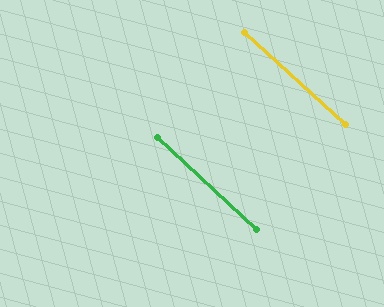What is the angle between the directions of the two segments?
Approximately 0 degrees.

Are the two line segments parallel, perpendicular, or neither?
Parallel — their directions differ by only 0.1°.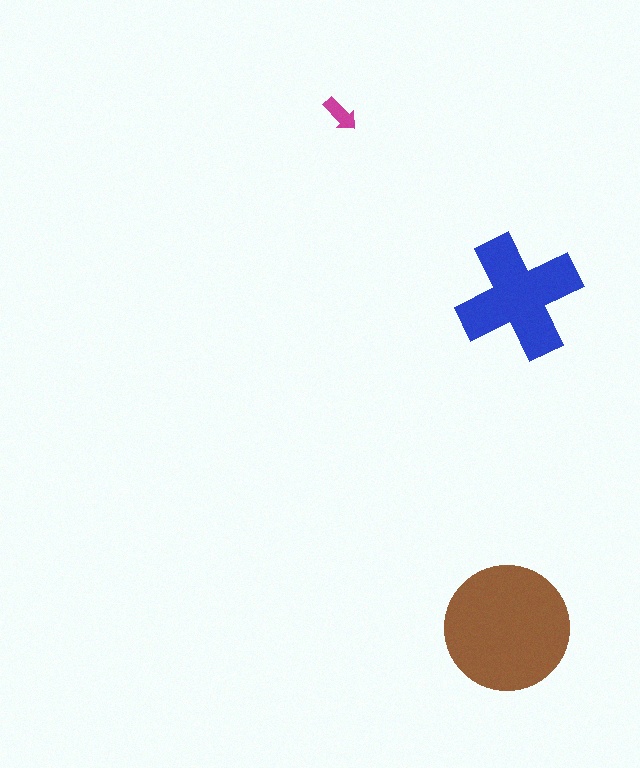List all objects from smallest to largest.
The magenta arrow, the blue cross, the brown circle.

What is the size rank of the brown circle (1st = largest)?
1st.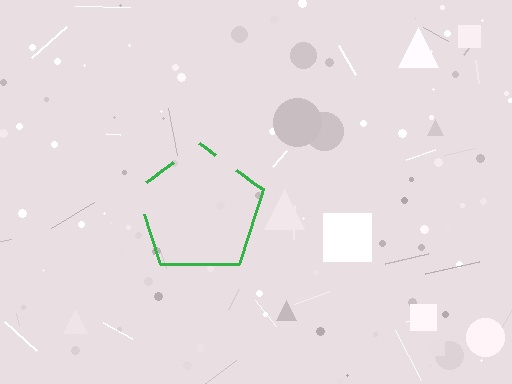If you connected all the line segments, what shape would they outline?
They would outline a pentagon.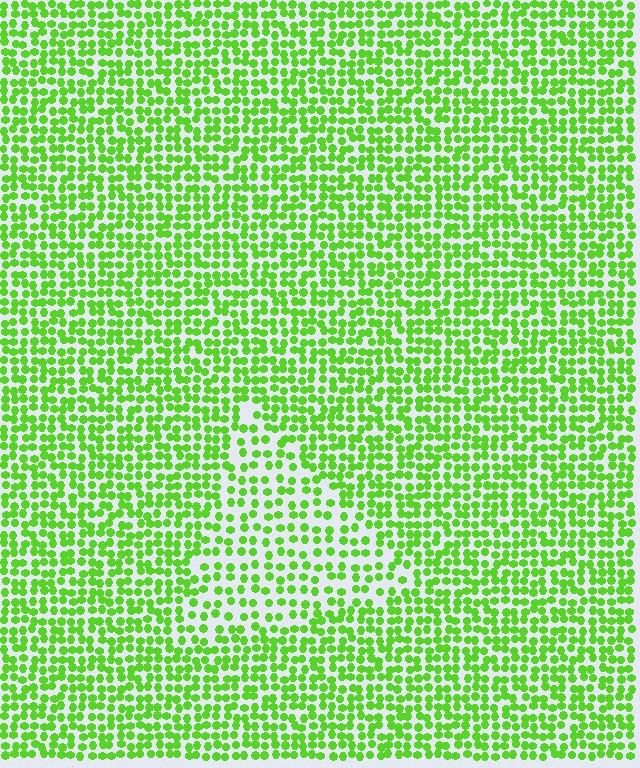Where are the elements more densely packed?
The elements are more densely packed outside the triangle boundary.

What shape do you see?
I see a triangle.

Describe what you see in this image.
The image contains small lime elements arranged at two different densities. A triangle-shaped region is visible where the elements are less densely packed than the surrounding area.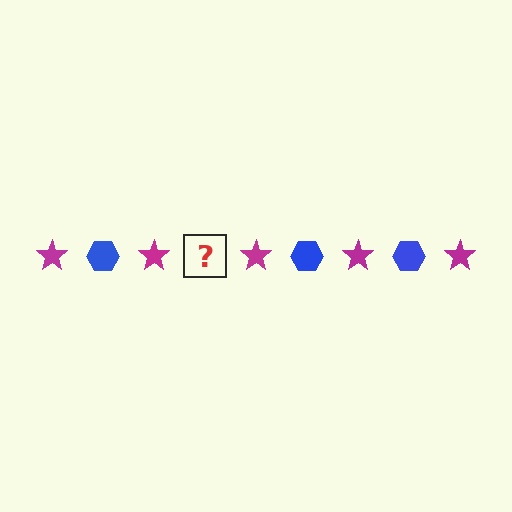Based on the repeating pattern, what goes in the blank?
The blank should be a blue hexagon.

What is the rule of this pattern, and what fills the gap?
The rule is that the pattern alternates between magenta star and blue hexagon. The gap should be filled with a blue hexagon.